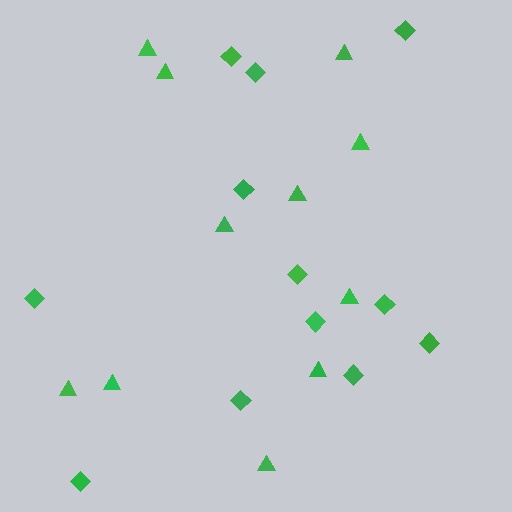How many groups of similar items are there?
There are 2 groups: one group of triangles (11) and one group of diamonds (12).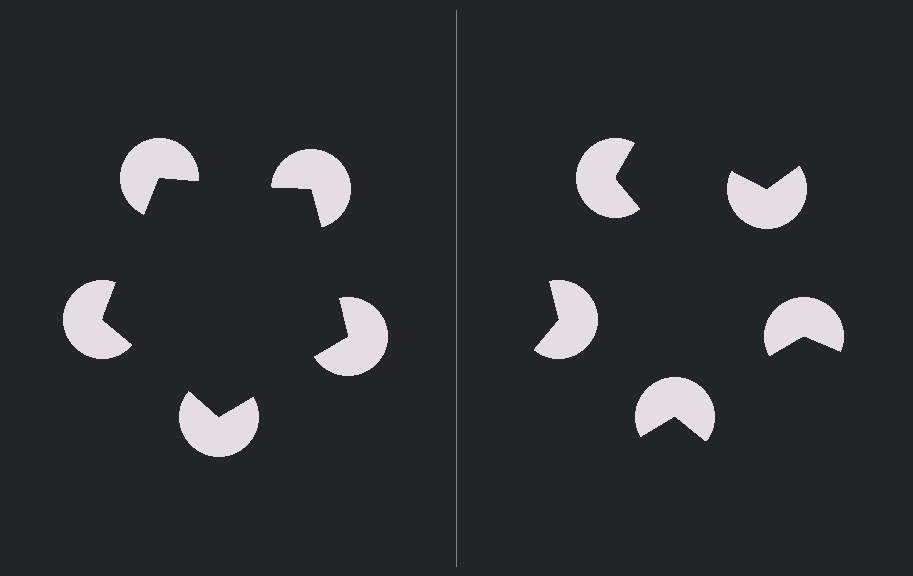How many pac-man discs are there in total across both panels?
10 — 5 on each side.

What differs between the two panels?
The pac-man discs are positioned identically on both sides; only the wedge orientations differ. On the left they align to a pentagon; on the right they are misaligned.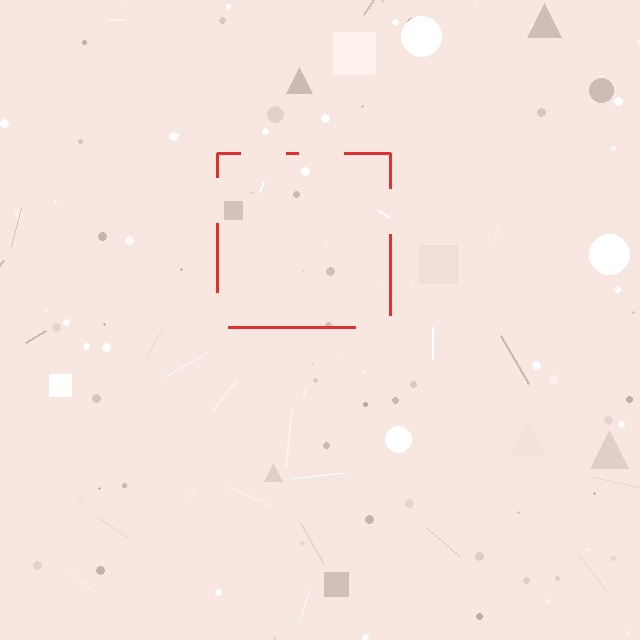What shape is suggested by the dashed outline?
The dashed outline suggests a square.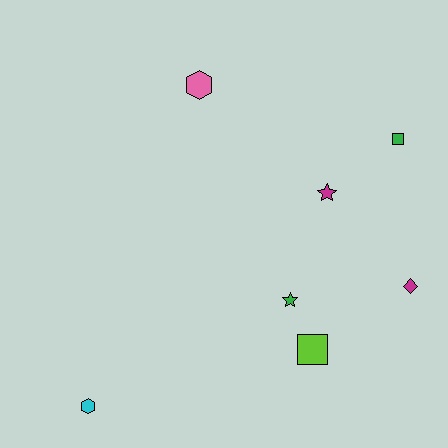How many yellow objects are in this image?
There are no yellow objects.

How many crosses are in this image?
There are no crosses.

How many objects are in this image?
There are 7 objects.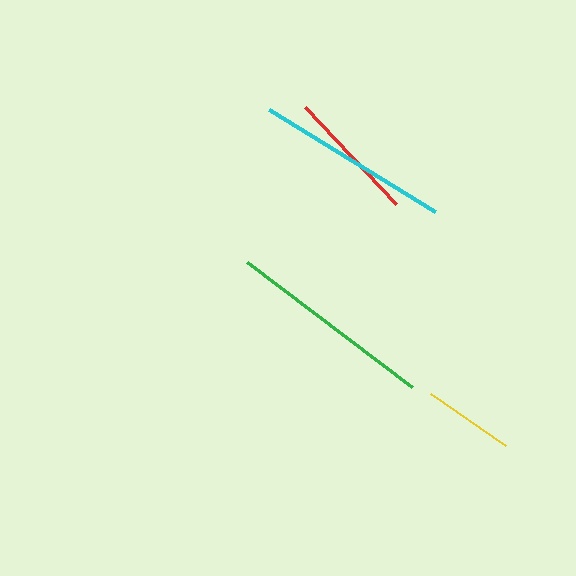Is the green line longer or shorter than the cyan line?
The green line is longer than the cyan line.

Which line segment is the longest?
The green line is the longest at approximately 206 pixels.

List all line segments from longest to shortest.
From longest to shortest: green, cyan, red, yellow.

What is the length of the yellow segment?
The yellow segment is approximately 91 pixels long.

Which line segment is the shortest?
The yellow line is the shortest at approximately 91 pixels.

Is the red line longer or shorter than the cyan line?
The cyan line is longer than the red line.